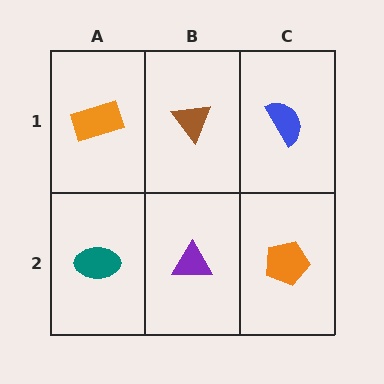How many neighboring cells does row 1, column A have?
2.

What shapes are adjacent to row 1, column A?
A teal ellipse (row 2, column A), a brown triangle (row 1, column B).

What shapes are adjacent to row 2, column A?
An orange rectangle (row 1, column A), a purple triangle (row 2, column B).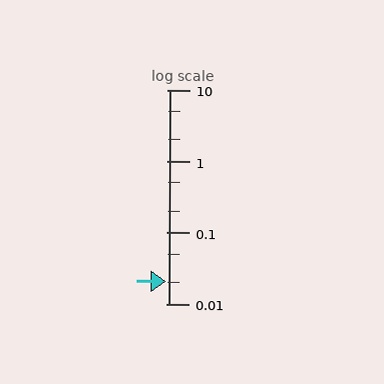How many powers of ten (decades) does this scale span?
The scale spans 3 decades, from 0.01 to 10.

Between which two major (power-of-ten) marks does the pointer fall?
The pointer is between 0.01 and 0.1.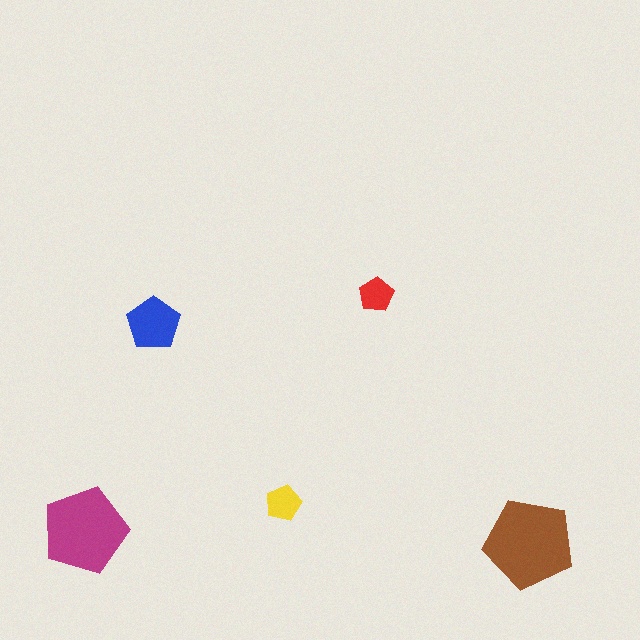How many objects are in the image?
There are 5 objects in the image.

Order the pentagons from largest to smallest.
the brown one, the magenta one, the blue one, the yellow one, the red one.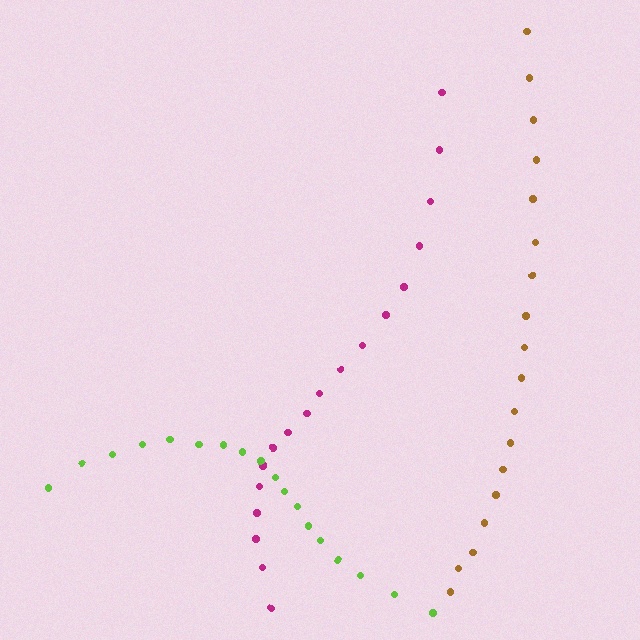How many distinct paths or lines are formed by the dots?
There are 3 distinct paths.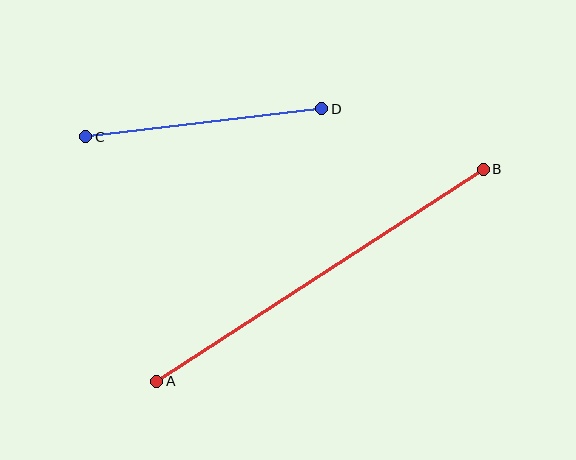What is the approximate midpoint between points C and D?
The midpoint is at approximately (204, 123) pixels.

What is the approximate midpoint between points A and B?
The midpoint is at approximately (320, 275) pixels.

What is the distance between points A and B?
The distance is approximately 389 pixels.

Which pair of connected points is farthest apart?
Points A and B are farthest apart.